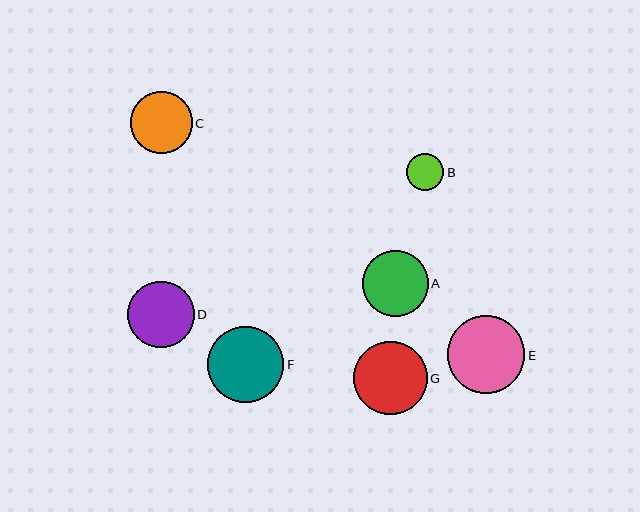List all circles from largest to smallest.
From largest to smallest: E, F, G, D, A, C, B.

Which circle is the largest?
Circle E is the largest with a size of approximately 78 pixels.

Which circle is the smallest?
Circle B is the smallest with a size of approximately 37 pixels.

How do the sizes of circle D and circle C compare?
Circle D and circle C are approximately the same size.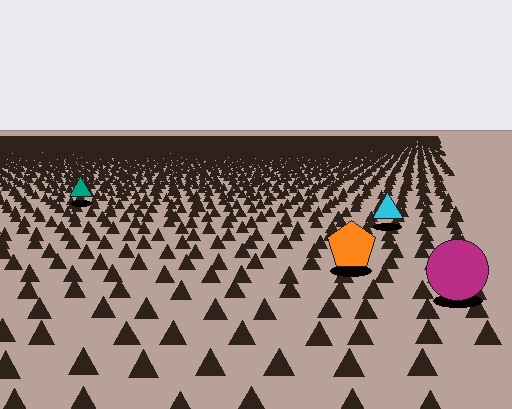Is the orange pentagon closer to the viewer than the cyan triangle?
Yes. The orange pentagon is closer — you can tell from the texture gradient: the ground texture is coarser near it.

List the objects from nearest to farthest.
From nearest to farthest: the magenta circle, the orange pentagon, the cyan triangle, the teal triangle.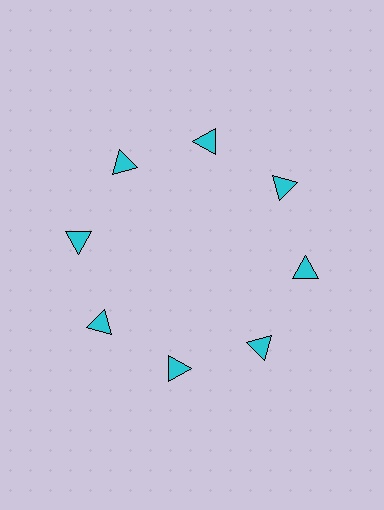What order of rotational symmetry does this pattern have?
This pattern has 8-fold rotational symmetry.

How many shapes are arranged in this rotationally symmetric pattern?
There are 8 shapes, arranged in 8 groups of 1.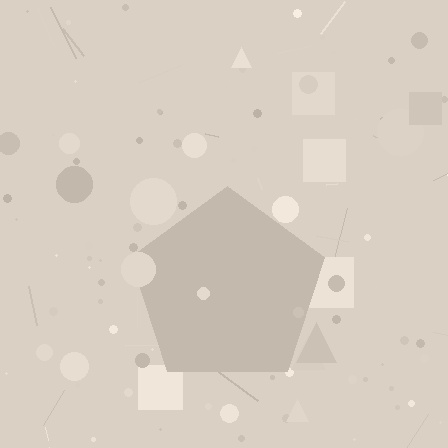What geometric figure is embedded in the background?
A pentagon is embedded in the background.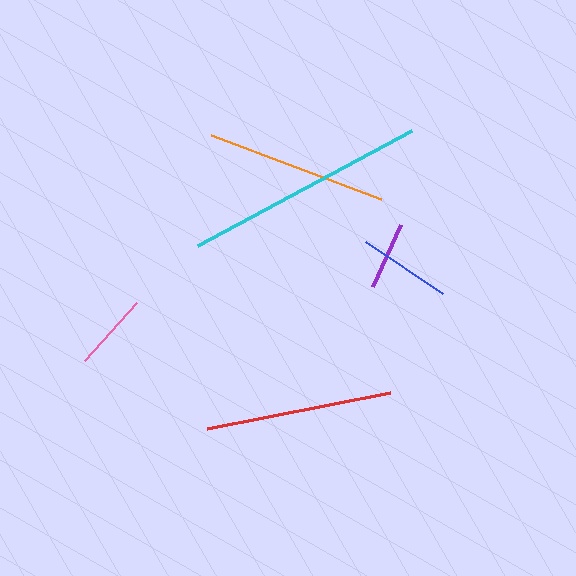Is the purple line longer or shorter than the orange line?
The orange line is longer than the purple line.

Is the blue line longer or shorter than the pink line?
The blue line is longer than the pink line.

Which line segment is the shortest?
The purple line is the shortest at approximately 67 pixels.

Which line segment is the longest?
The cyan line is the longest at approximately 244 pixels.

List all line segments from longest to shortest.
From longest to shortest: cyan, red, orange, blue, pink, purple.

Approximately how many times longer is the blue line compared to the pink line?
The blue line is approximately 1.2 times the length of the pink line.